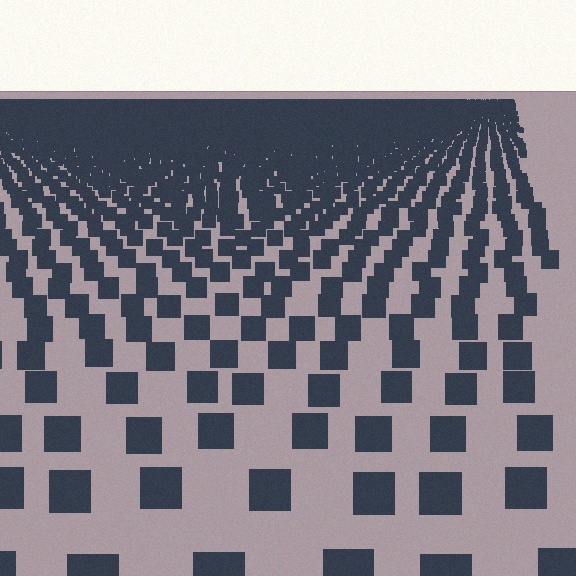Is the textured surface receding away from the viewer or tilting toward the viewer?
The surface is receding away from the viewer. Texture elements get smaller and denser toward the top.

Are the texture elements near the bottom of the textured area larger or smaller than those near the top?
Larger. Near the bottom, elements are closer to the viewer and appear at a bigger on-screen size.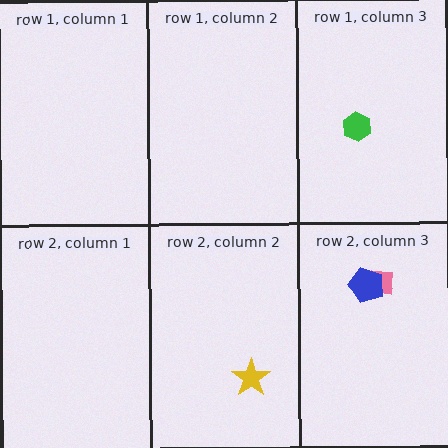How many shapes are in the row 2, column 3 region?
2.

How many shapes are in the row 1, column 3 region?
1.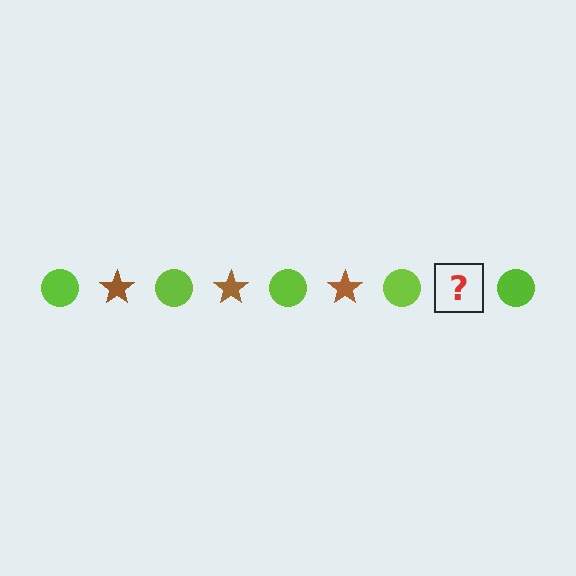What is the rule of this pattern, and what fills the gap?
The rule is that the pattern alternates between lime circle and brown star. The gap should be filled with a brown star.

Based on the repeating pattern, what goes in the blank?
The blank should be a brown star.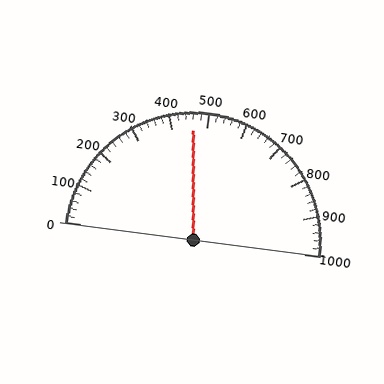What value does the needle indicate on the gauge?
The needle indicates approximately 460.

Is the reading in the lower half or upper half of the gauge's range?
The reading is in the lower half of the range (0 to 1000).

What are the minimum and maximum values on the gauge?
The gauge ranges from 0 to 1000.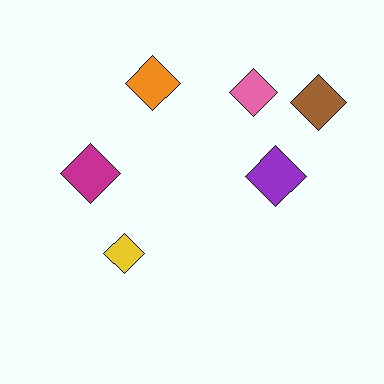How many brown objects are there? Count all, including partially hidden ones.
There is 1 brown object.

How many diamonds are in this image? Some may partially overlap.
There are 6 diamonds.